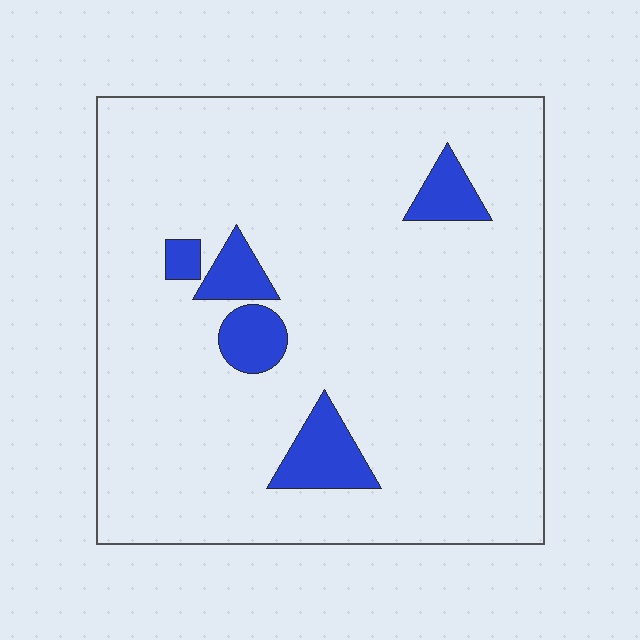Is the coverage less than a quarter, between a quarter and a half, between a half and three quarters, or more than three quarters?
Less than a quarter.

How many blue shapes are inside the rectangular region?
5.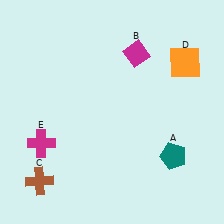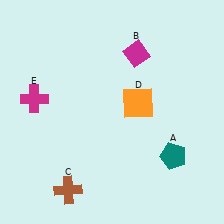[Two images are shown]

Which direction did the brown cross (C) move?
The brown cross (C) moved right.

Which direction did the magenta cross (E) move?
The magenta cross (E) moved up.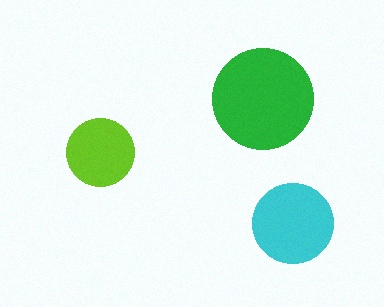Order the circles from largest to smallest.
the green one, the cyan one, the lime one.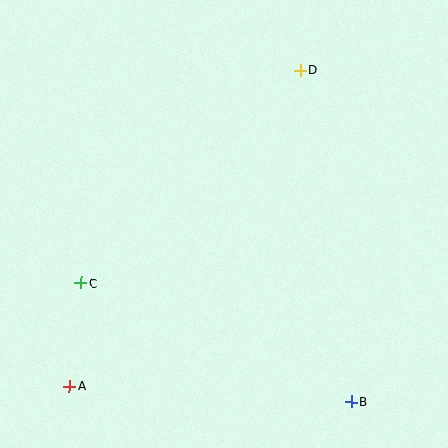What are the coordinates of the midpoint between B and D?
The midpoint between B and D is at (326, 236).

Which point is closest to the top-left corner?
Point C is closest to the top-left corner.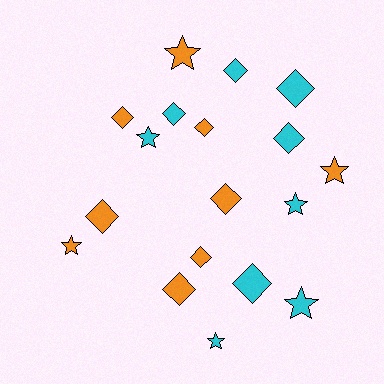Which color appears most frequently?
Orange, with 9 objects.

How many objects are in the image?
There are 18 objects.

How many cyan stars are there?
There are 4 cyan stars.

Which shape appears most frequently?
Diamond, with 11 objects.